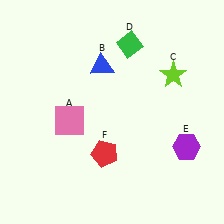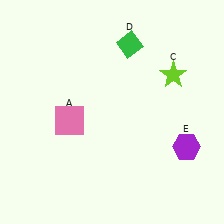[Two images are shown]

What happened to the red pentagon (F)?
The red pentagon (F) was removed in Image 2. It was in the bottom-left area of Image 1.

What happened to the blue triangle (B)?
The blue triangle (B) was removed in Image 2. It was in the top-left area of Image 1.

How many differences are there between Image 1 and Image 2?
There are 2 differences between the two images.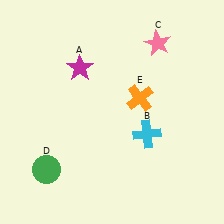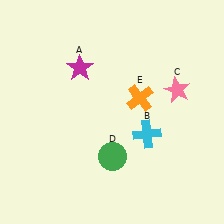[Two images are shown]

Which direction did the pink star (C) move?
The pink star (C) moved down.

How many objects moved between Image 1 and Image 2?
2 objects moved between the two images.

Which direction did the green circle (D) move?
The green circle (D) moved right.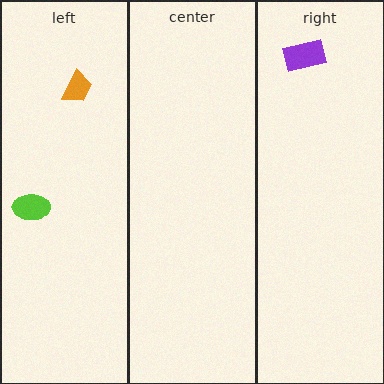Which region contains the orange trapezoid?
The left region.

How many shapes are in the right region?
1.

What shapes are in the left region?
The orange trapezoid, the lime ellipse.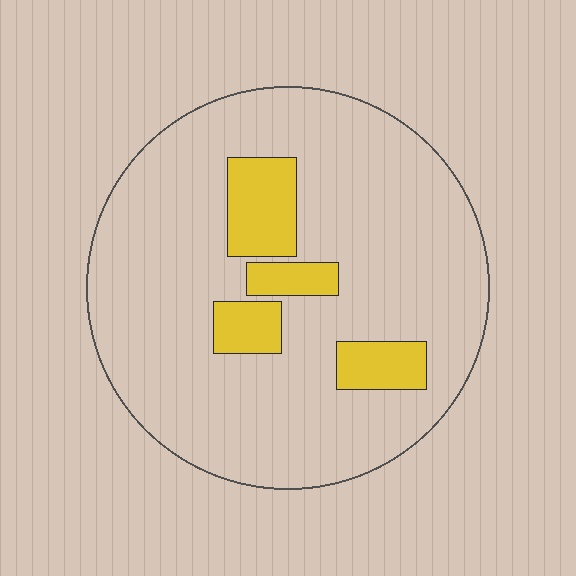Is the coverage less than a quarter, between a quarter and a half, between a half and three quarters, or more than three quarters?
Less than a quarter.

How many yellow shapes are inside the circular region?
4.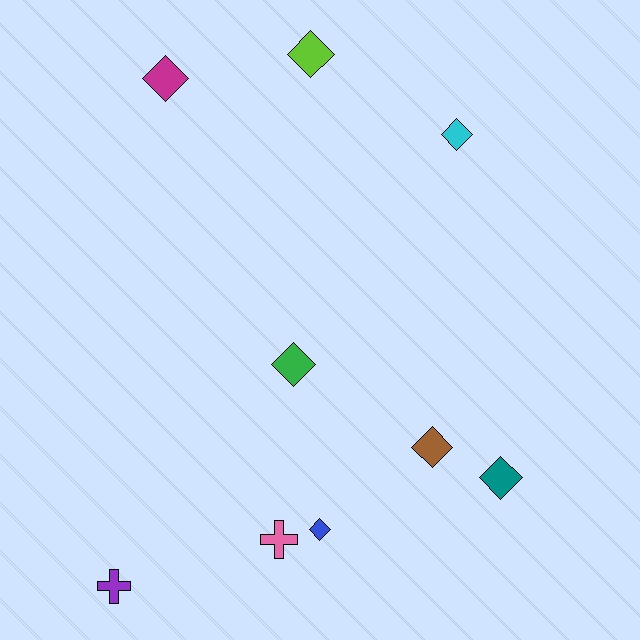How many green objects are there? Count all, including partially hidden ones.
There is 1 green object.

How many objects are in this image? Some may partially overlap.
There are 9 objects.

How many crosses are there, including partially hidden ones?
There are 2 crosses.